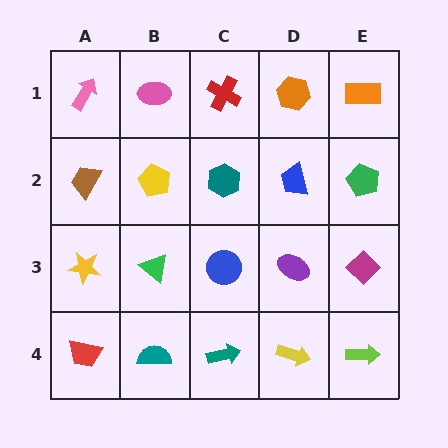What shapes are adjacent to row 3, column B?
A yellow pentagon (row 2, column B), a teal semicircle (row 4, column B), a yellow star (row 3, column A), a blue circle (row 3, column C).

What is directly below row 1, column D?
A blue trapezoid.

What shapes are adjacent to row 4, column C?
A blue circle (row 3, column C), a teal semicircle (row 4, column B), a yellow arrow (row 4, column D).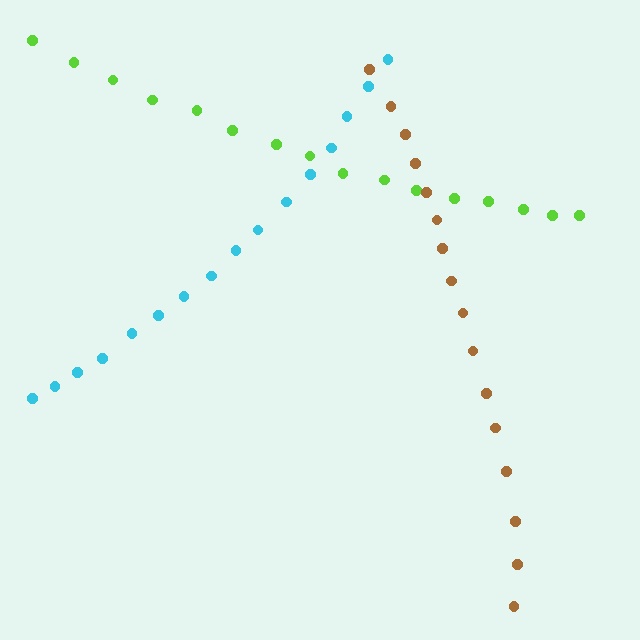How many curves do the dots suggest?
There are 3 distinct paths.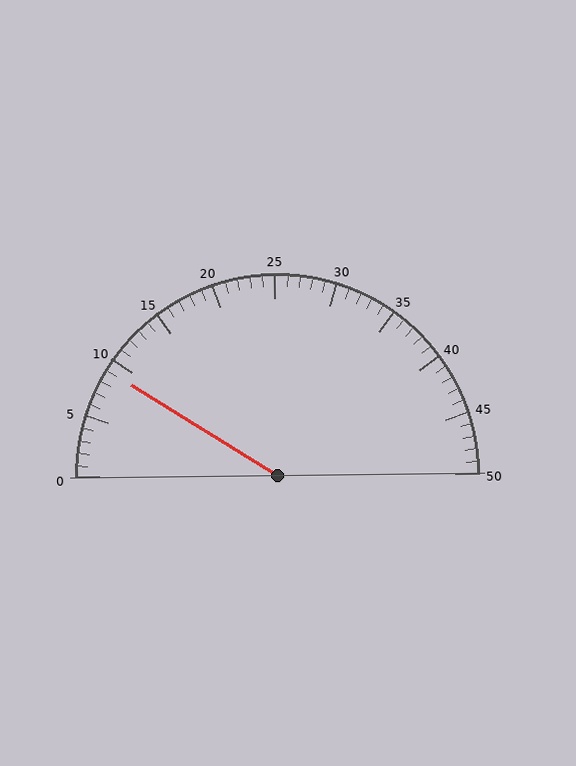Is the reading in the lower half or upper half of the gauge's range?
The reading is in the lower half of the range (0 to 50).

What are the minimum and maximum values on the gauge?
The gauge ranges from 0 to 50.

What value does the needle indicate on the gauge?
The needle indicates approximately 9.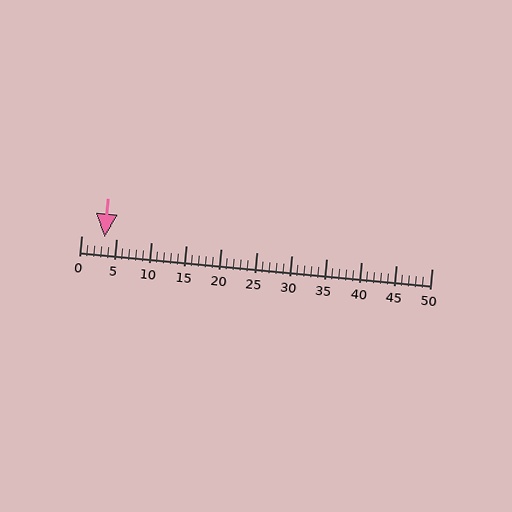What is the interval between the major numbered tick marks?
The major tick marks are spaced 5 units apart.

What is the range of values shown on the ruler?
The ruler shows values from 0 to 50.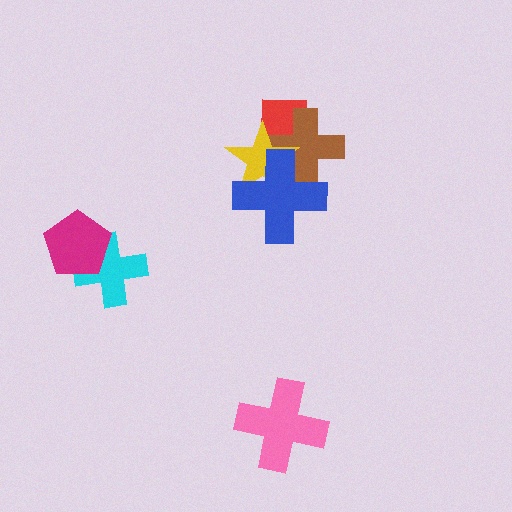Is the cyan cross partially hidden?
Yes, it is partially covered by another shape.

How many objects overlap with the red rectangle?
3 objects overlap with the red rectangle.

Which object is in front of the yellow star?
The blue cross is in front of the yellow star.